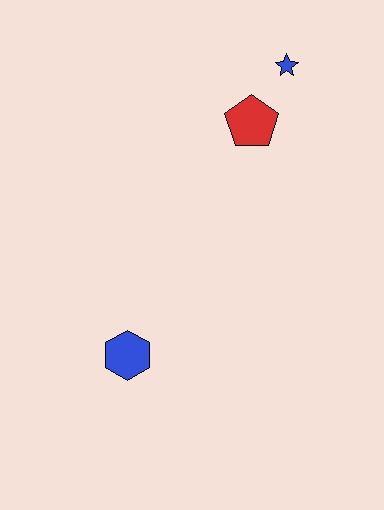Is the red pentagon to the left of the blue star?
Yes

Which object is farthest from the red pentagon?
The blue hexagon is farthest from the red pentagon.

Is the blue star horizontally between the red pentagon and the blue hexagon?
No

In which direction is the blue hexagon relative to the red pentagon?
The blue hexagon is below the red pentagon.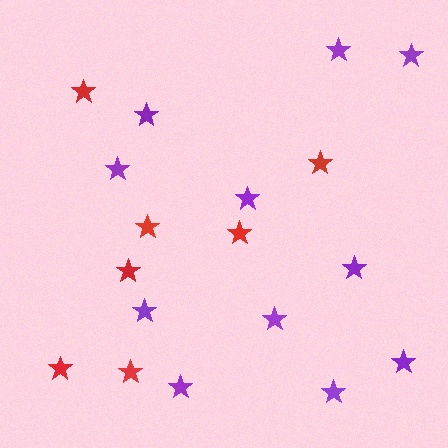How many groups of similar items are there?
There are 2 groups: one group of red stars (7) and one group of purple stars (11).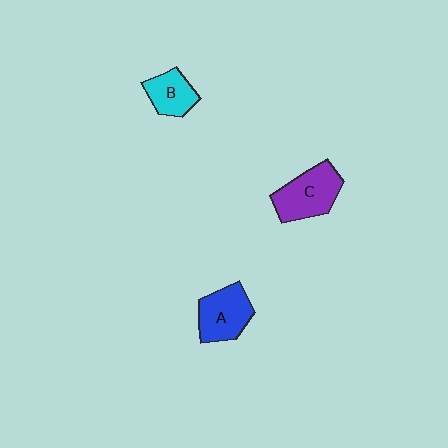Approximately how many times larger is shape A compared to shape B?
Approximately 1.3 times.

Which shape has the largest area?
Shape C (purple).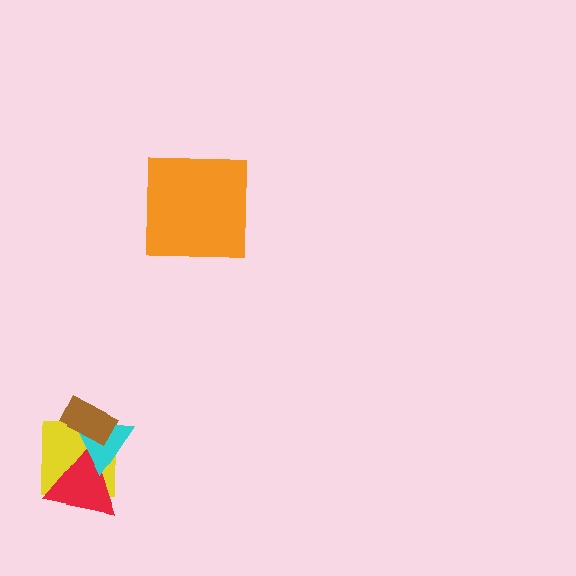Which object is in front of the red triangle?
The cyan triangle is in front of the red triangle.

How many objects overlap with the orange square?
0 objects overlap with the orange square.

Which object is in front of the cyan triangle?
The brown rectangle is in front of the cyan triangle.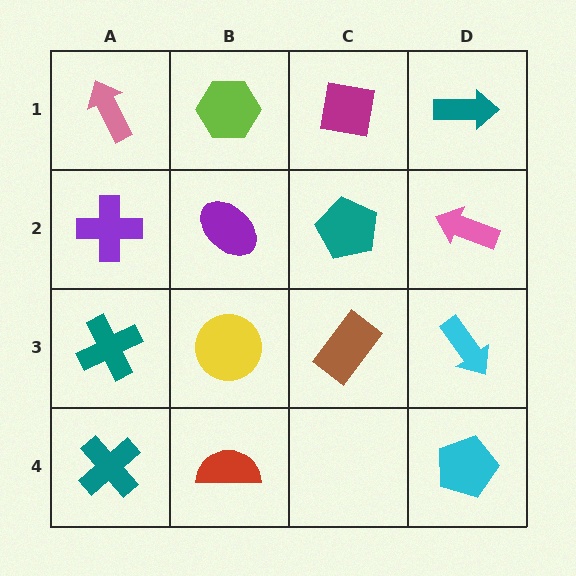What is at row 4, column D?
A cyan pentagon.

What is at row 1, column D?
A teal arrow.